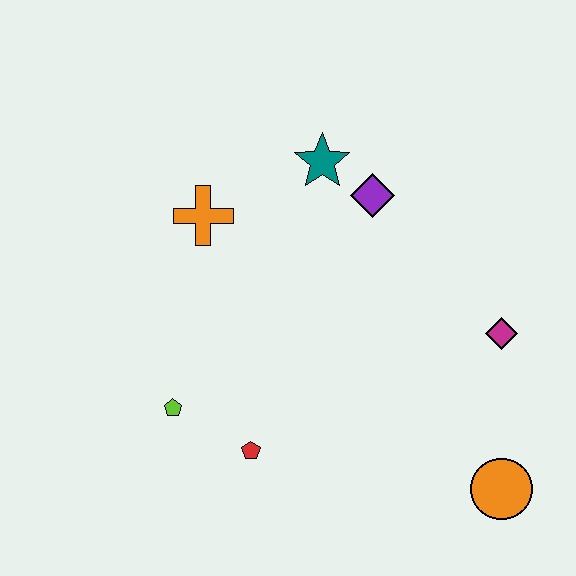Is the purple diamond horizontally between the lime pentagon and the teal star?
No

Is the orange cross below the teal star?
Yes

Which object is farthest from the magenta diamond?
The lime pentagon is farthest from the magenta diamond.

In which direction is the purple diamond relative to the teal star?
The purple diamond is to the right of the teal star.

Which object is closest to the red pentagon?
The lime pentagon is closest to the red pentagon.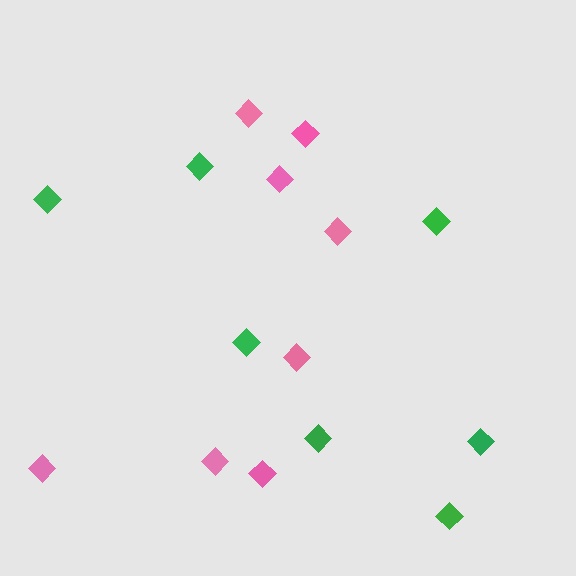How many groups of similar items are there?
There are 2 groups: one group of green diamonds (7) and one group of pink diamonds (8).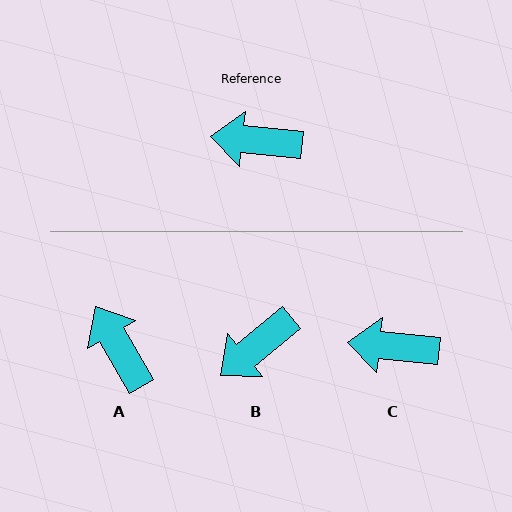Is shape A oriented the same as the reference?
No, it is off by about 54 degrees.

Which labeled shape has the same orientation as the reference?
C.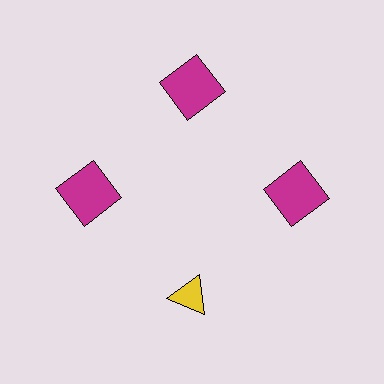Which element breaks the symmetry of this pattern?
The yellow triangle at roughly the 6 o'clock position breaks the symmetry. All other shapes are magenta squares.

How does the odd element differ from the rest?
It differs in both color (yellow instead of magenta) and shape (triangle instead of square).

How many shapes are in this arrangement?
There are 4 shapes arranged in a ring pattern.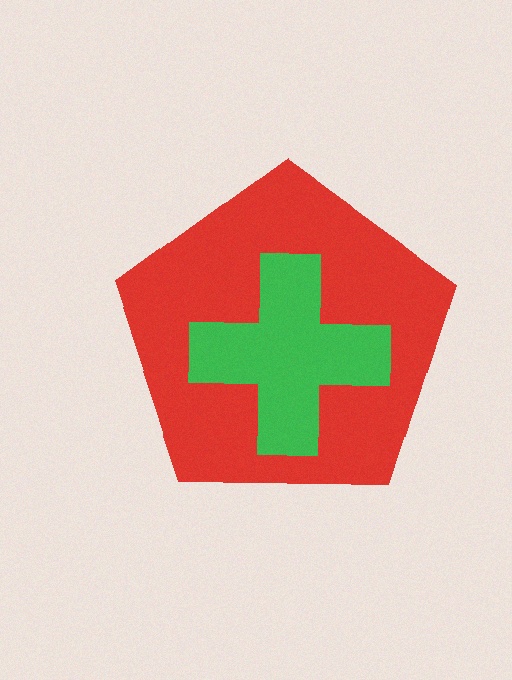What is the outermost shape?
The red pentagon.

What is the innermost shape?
The green cross.